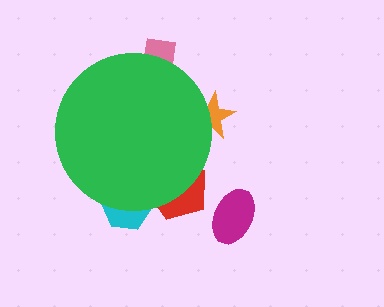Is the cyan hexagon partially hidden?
Yes, the cyan hexagon is partially hidden behind the green circle.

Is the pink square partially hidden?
Yes, the pink square is partially hidden behind the green circle.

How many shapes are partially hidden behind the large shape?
4 shapes are partially hidden.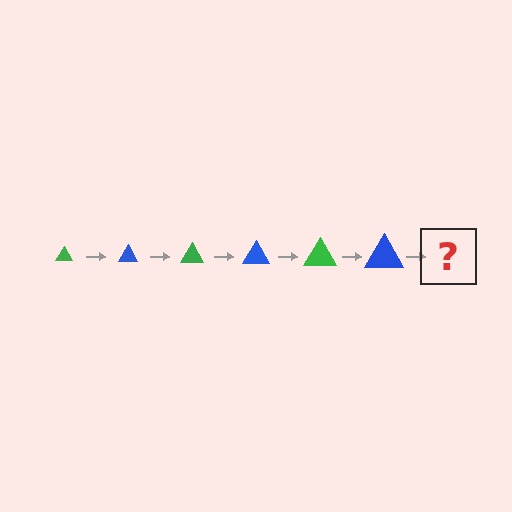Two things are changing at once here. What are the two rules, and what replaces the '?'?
The two rules are that the triangle grows larger each step and the color cycles through green and blue. The '?' should be a green triangle, larger than the previous one.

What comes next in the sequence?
The next element should be a green triangle, larger than the previous one.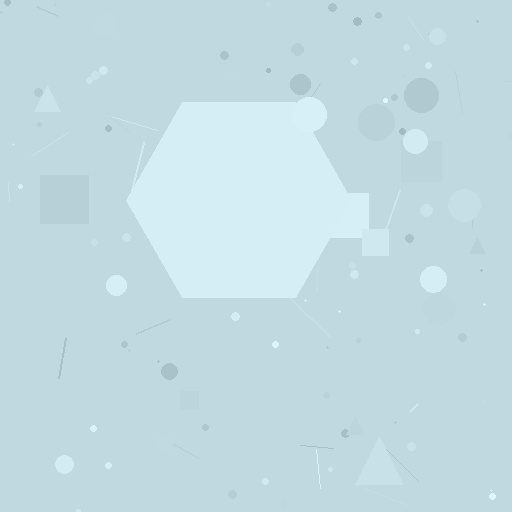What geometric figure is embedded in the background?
A hexagon is embedded in the background.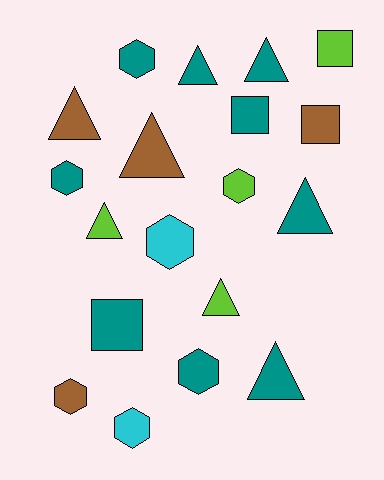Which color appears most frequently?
Teal, with 9 objects.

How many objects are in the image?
There are 19 objects.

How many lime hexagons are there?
There is 1 lime hexagon.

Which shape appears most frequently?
Triangle, with 8 objects.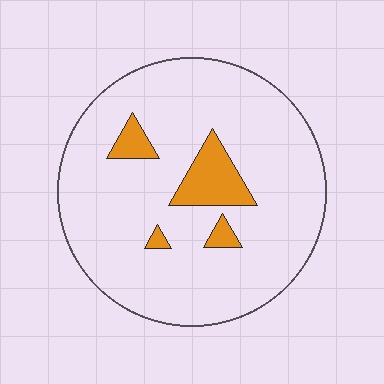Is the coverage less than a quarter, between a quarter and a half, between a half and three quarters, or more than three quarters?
Less than a quarter.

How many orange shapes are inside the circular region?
4.